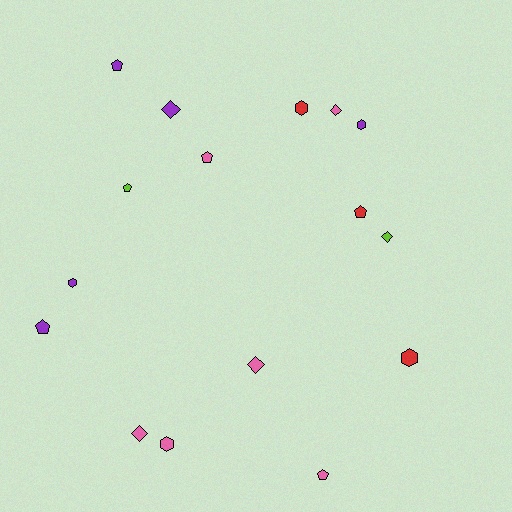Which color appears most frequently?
Pink, with 6 objects.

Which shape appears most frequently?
Pentagon, with 6 objects.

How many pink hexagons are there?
There is 1 pink hexagon.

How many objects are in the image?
There are 16 objects.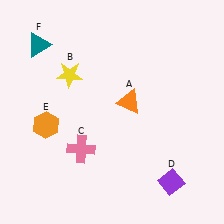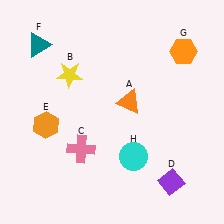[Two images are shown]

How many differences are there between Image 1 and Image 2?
There are 2 differences between the two images.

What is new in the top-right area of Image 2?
An orange hexagon (G) was added in the top-right area of Image 2.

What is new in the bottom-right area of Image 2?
A cyan circle (H) was added in the bottom-right area of Image 2.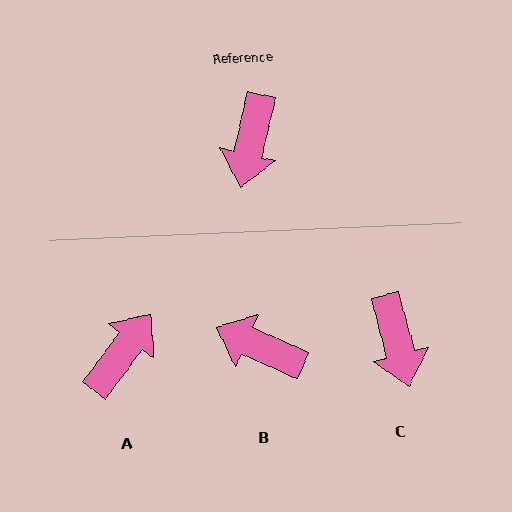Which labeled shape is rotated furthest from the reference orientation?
A, about 156 degrees away.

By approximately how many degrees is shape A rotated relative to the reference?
Approximately 156 degrees counter-clockwise.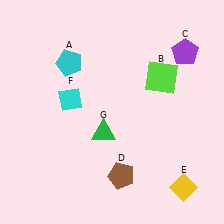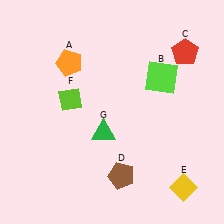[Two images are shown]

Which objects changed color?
A changed from cyan to orange. C changed from purple to red. F changed from cyan to lime.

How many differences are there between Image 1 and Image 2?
There are 3 differences between the two images.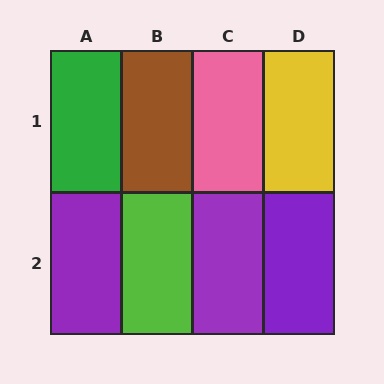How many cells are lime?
1 cell is lime.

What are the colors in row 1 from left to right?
Green, brown, pink, yellow.